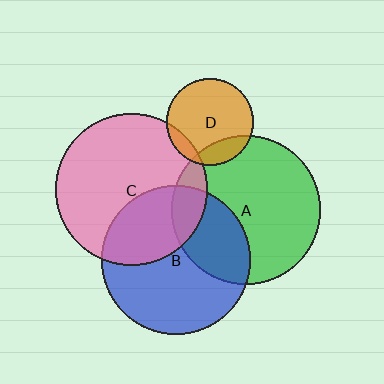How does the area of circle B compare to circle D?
Approximately 2.9 times.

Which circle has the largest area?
Circle C (pink).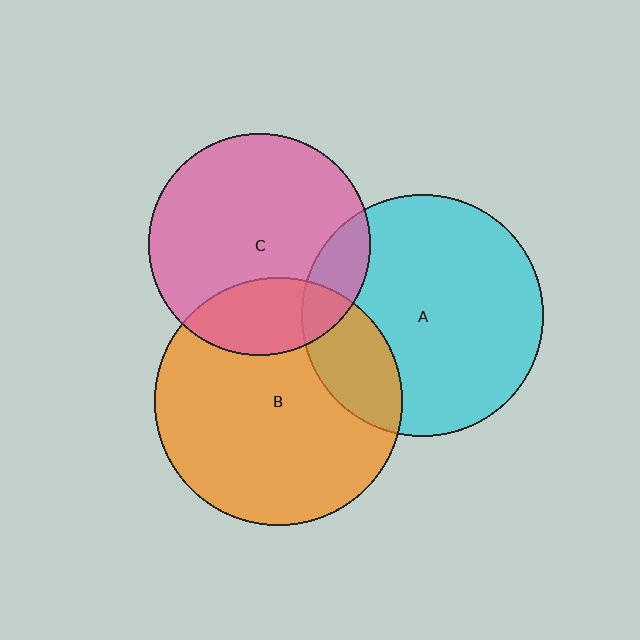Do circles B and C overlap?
Yes.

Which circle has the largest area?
Circle B (orange).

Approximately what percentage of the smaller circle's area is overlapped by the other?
Approximately 25%.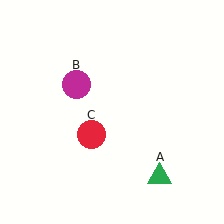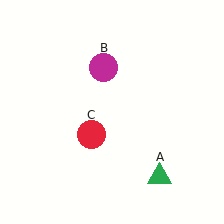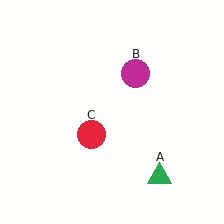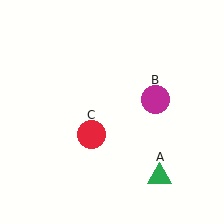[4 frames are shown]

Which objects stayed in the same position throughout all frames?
Green triangle (object A) and red circle (object C) remained stationary.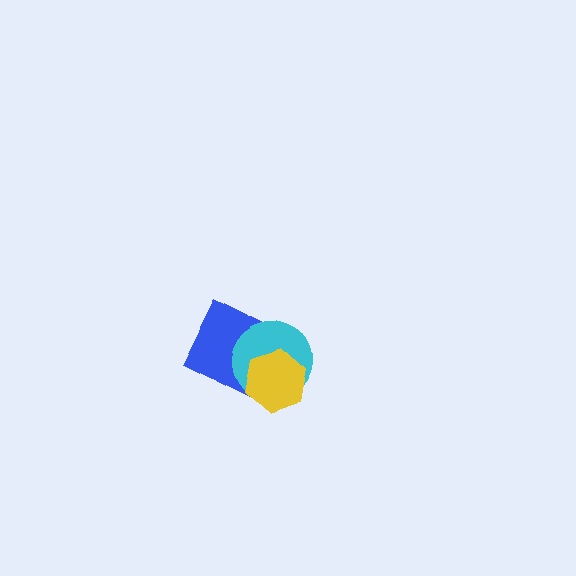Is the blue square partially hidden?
Yes, it is partially covered by another shape.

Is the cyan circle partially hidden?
Yes, it is partially covered by another shape.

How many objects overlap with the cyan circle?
2 objects overlap with the cyan circle.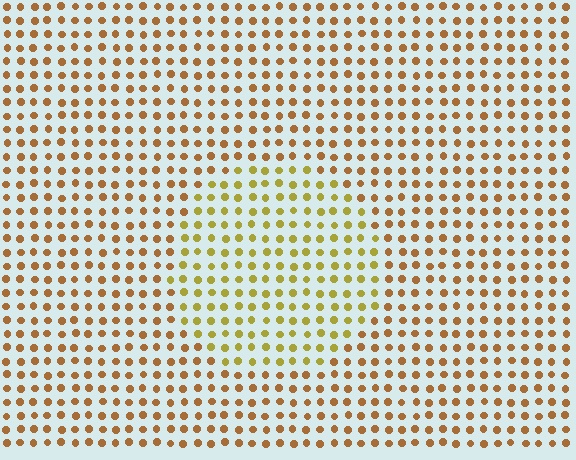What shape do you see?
I see a circle.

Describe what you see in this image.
The image is filled with small brown elements in a uniform arrangement. A circle-shaped region is visible where the elements are tinted to a slightly different hue, forming a subtle color boundary.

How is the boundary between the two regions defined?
The boundary is defined purely by a slight shift in hue (about 30 degrees). Spacing, size, and orientation are identical on both sides.